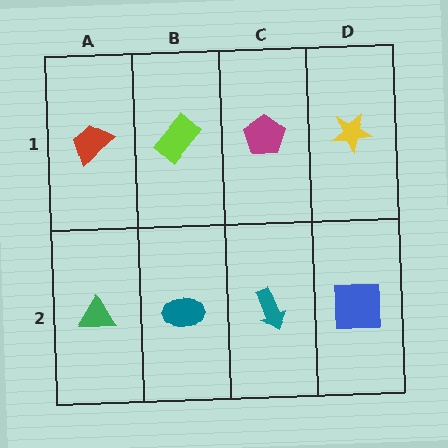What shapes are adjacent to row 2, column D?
A yellow star (row 1, column D), a teal arrow (row 2, column C).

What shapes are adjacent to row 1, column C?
A teal arrow (row 2, column C), a lime rectangle (row 1, column B), a yellow star (row 1, column D).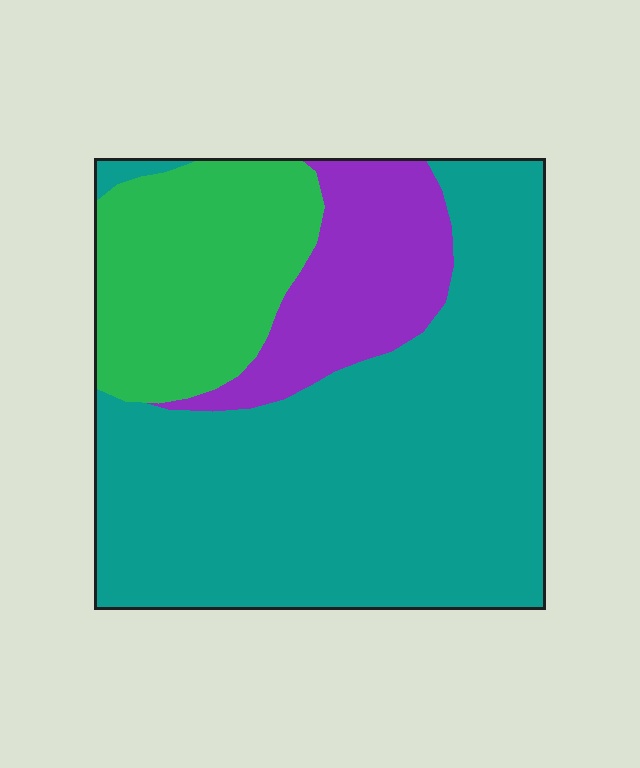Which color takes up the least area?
Purple, at roughly 15%.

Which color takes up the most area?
Teal, at roughly 60%.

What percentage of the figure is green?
Green covers 22% of the figure.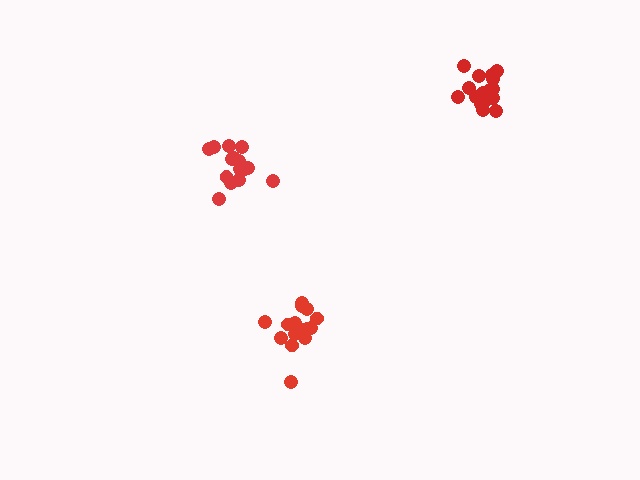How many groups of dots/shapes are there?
There are 3 groups.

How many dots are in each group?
Group 1: 16 dots, Group 2: 17 dots, Group 3: 15 dots (48 total).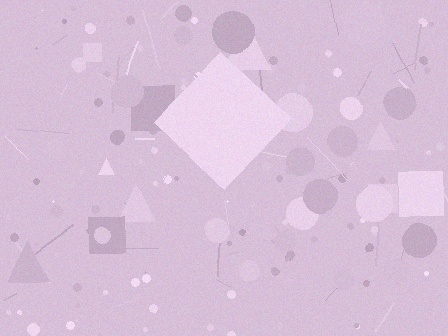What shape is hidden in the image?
A diamond is hidden in the image.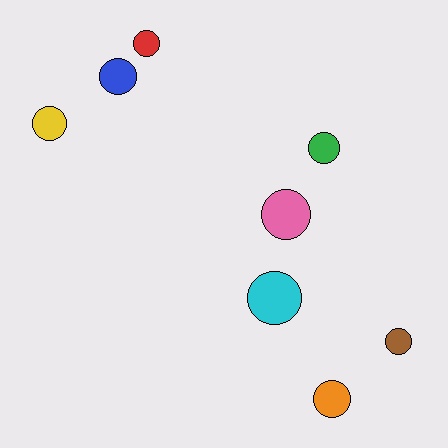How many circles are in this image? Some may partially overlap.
There are 8 circles.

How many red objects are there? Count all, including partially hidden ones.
There is 1 red object.